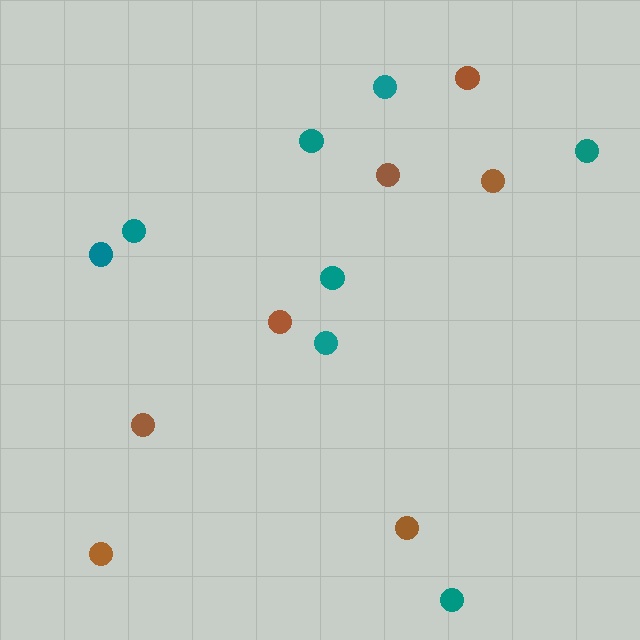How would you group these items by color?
There are 2 groups: one group of brown circles (7) and one group of teal circles (8).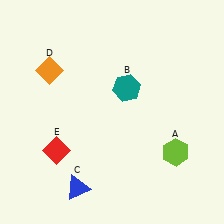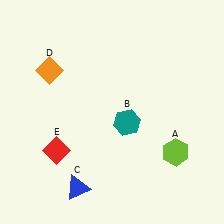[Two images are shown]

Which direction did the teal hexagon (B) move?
The teal hexagon (B) moved down.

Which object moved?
The teal hexagon (B) moved down.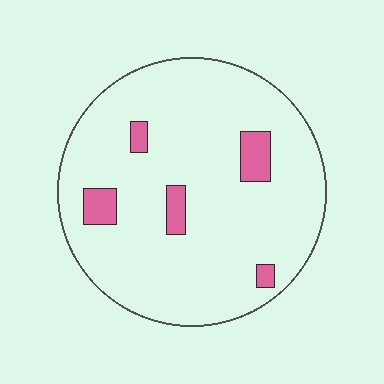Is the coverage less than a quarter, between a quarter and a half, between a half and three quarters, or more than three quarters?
Less than a quarter.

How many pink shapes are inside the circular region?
5.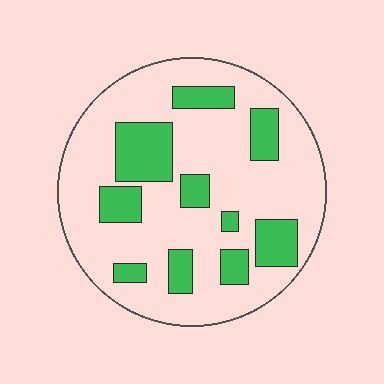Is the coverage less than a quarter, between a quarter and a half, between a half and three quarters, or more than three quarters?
Between a quarter and a half.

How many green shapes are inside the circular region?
10.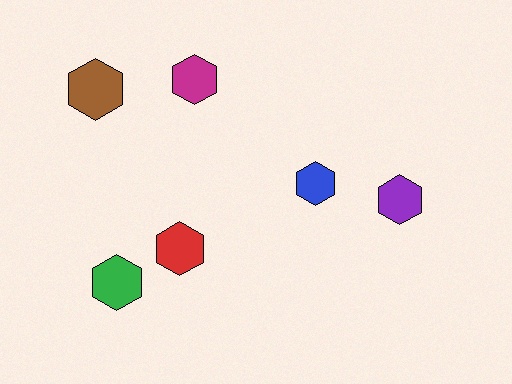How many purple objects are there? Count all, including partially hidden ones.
There is 1 purple object.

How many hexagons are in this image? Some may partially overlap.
There are 6 hexagons.